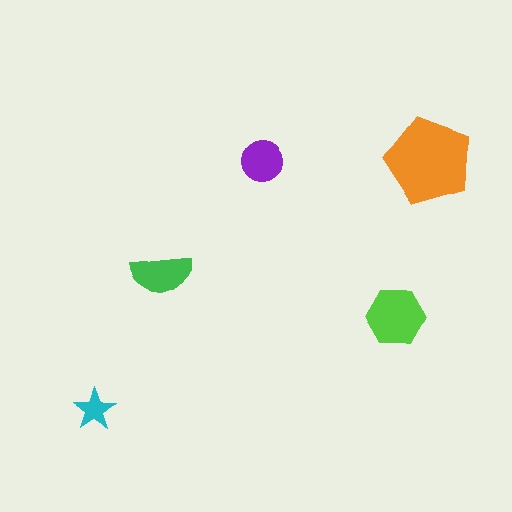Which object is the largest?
The orange pentagon.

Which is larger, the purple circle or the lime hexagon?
The lime hexagon.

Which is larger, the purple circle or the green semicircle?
The green semicircle.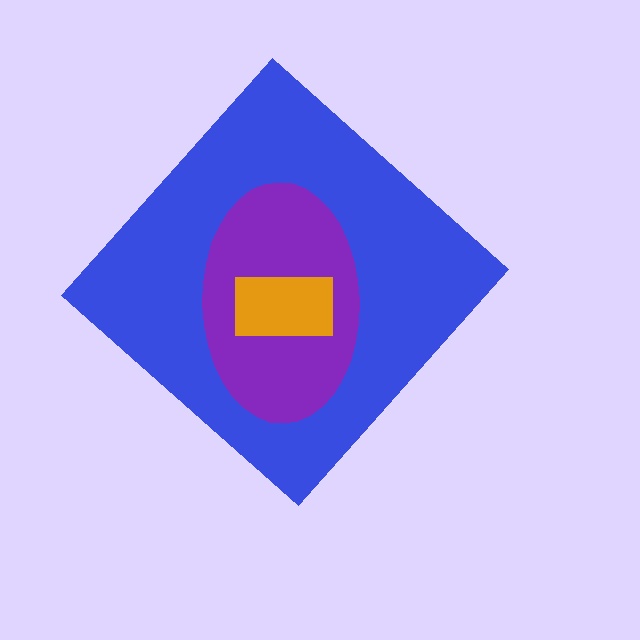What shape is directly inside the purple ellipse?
The orange rectangle.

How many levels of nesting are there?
3.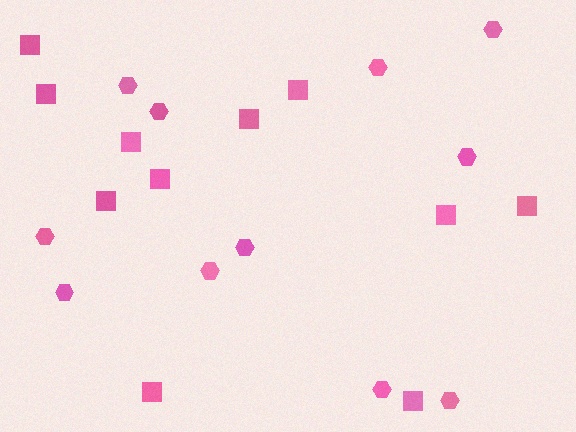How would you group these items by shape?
There are 2 groups: one group of hexagons (11) and one group of squares (11).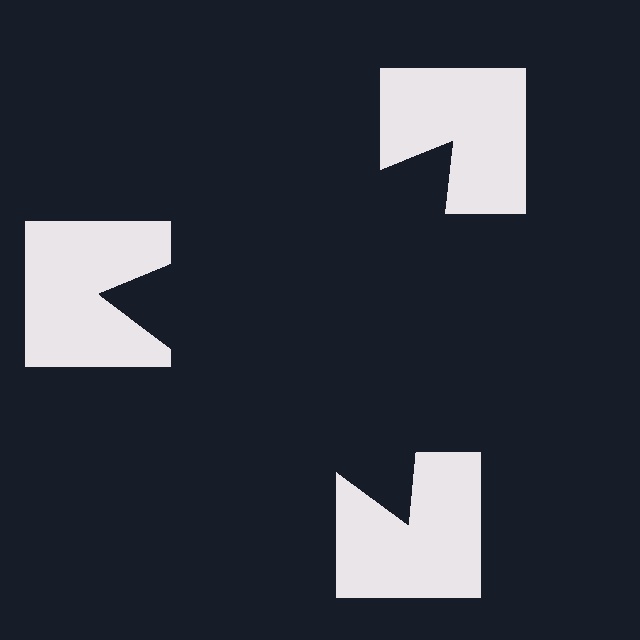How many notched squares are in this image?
There are 3 — one at each vertex of the illusory triangle.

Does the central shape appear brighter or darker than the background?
It typically appears slightly darker than the background, even though no actual brightness change is drawn.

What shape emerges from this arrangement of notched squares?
An illusory triangle — its edges are inferred from the aligned wedge cuts in the notched squares, not physically drawn.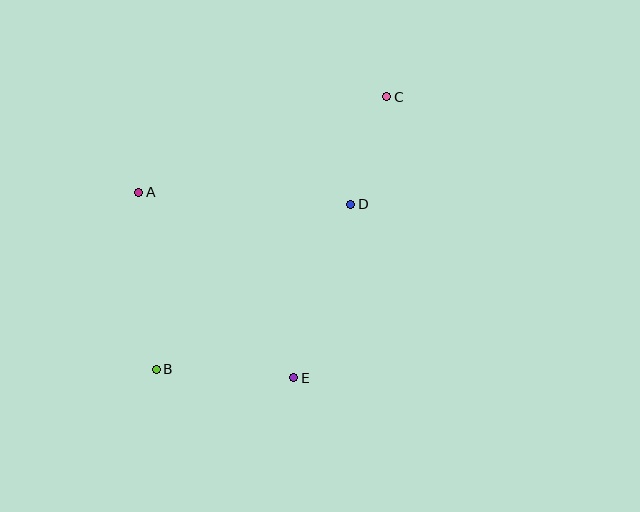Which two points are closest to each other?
Points C and D are closest to each other.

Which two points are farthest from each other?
Points B and C are farthest from each other.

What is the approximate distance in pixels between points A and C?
The distance between A and C is approximately 266 pixels.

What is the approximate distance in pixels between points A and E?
The distance between A and E is approximately 242 pixels.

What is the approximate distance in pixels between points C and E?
The distance between C and E is approximately 296 pixels.